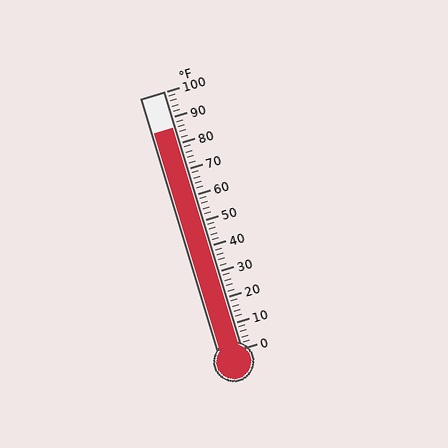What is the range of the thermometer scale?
The thermometer scale ranges from 0°F to 100°F.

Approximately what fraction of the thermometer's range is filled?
The thermometer is filled to approximately 85% of its range.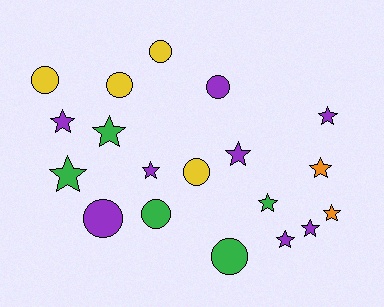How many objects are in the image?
There are 19 objects.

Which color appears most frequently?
Purple, with 8 objects.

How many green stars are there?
There are 3 green stars.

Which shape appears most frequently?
Star, with 11 objects.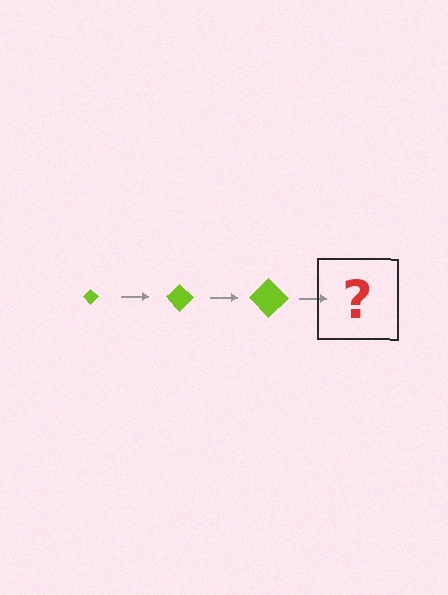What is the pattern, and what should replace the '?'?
The pattern is that the diamond gets progressively larger each step. The '?' should be a lime diamond, larger than the previous one.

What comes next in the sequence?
The next element should be a lime diamond, larger than the previous one.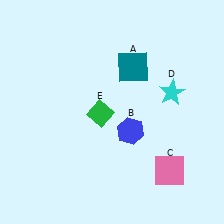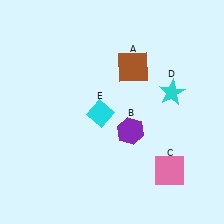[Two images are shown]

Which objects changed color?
A changed from teal to brown. B changed from blue to purple. E changed from green to cyan.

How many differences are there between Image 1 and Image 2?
There are 3 differences between the two images.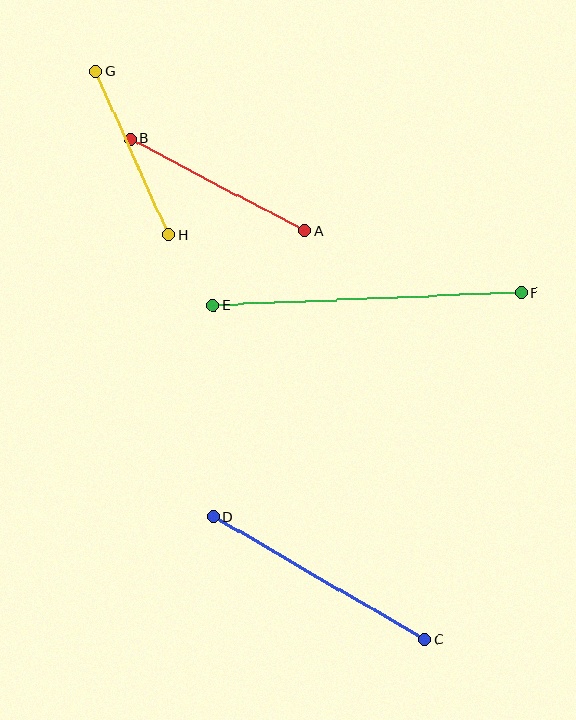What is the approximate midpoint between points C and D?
The midpoint is at approximately (319, 578) pixels.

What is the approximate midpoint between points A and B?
The midpoint is at approximately (217, 185) pixels.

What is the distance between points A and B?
The distance is approximately 197 pixels.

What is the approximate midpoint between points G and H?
The midpoint is at approximately (132, 153) pixels.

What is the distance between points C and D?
The distance is approximately 245 pixels.